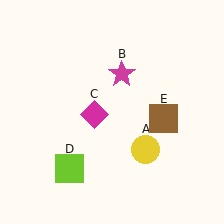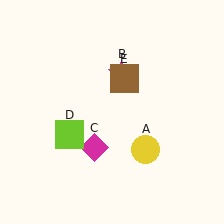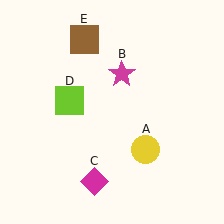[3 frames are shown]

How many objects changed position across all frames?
3 objects changed position: magenta diamond (object C), lime square (object D), brown square (object E).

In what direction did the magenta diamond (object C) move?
The magenta diamond (object C) moved down.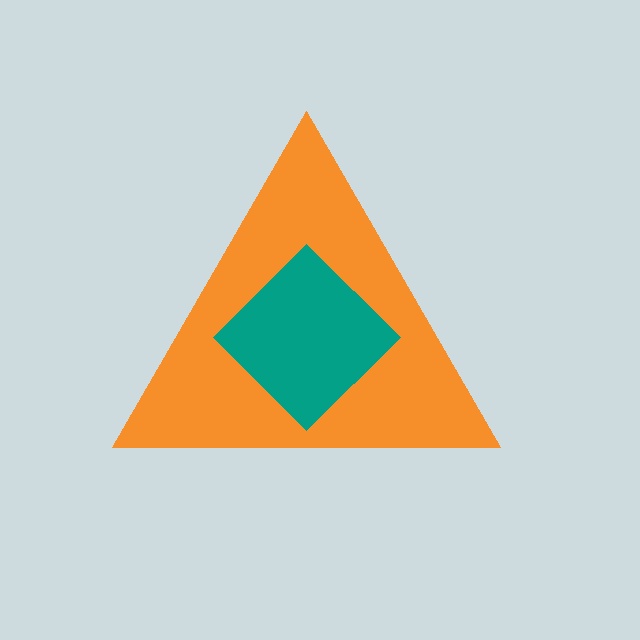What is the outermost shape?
The orange triangle.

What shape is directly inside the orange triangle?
The teal diamond.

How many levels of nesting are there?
2.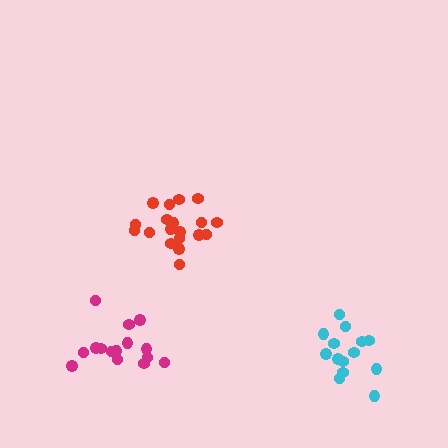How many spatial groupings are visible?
There are 3 spatial groupings.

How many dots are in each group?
Group 1: 14 dots, Group 2: 15 dots, Group 3: 19 dots (48 total).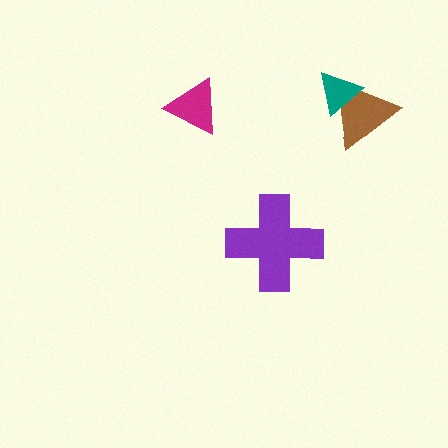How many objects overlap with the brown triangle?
1 object overlaps with the brown triangle.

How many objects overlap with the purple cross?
0 objects overlap with the purple cross.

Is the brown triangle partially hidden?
Yes, it is partially covered by another shape.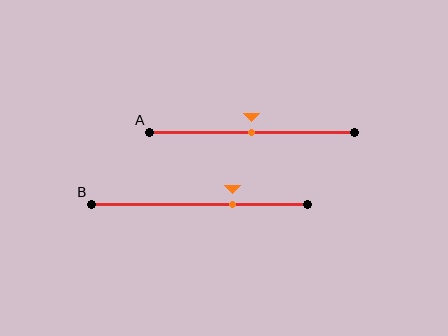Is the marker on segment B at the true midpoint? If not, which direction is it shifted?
No, the marker on segment B is shifted to the right by about 15% of the segment length.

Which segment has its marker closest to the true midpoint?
Segment A has its marker closest to the true midpoint.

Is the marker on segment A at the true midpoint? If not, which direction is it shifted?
Yes, the marker on segment A is at the true midpoint.